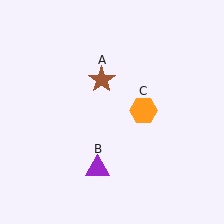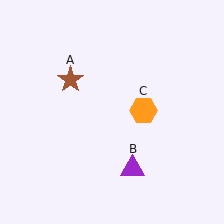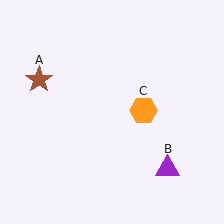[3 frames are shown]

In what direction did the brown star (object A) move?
The brown star (object A) moved left.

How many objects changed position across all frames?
2 objects changed position: brown star (object A), purple triangle (object B).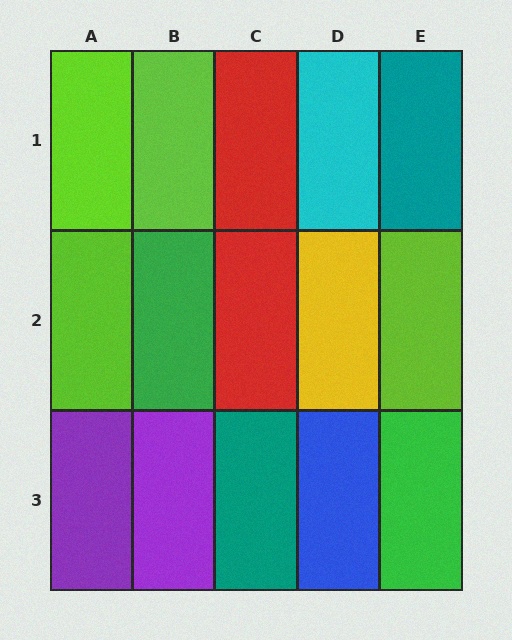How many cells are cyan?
1 cell is cyan.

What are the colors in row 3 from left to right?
Purple, purple, teal, blue, green.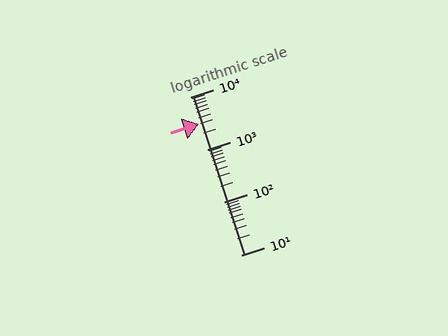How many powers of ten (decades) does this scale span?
The scale spans 3 decades, from 10 to 10000.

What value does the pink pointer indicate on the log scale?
The pointer indicates approximately 3000.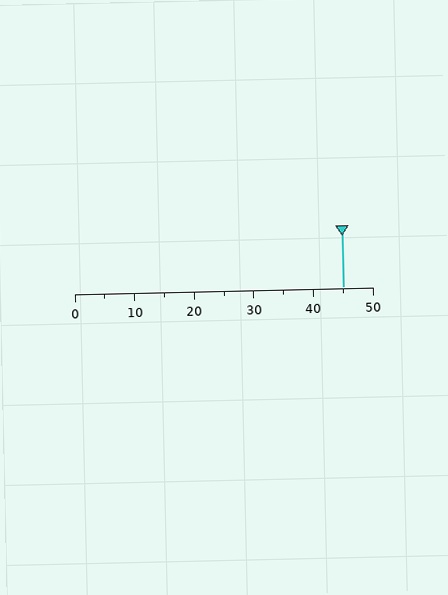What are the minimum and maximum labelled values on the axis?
The axis runs from 0 to 50.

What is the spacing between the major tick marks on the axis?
The major ticks are spaced 10 apart.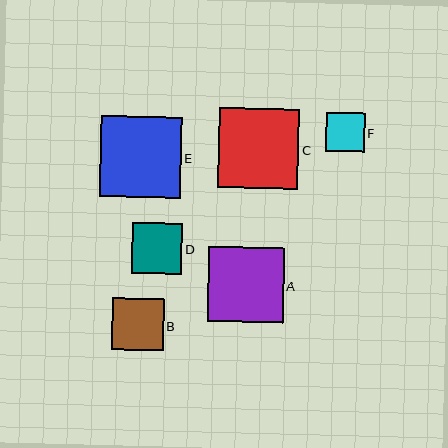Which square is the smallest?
Square F is the smallest with a size of approximately 39 pixels.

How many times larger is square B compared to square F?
Square B is approximately 1.3 times the size of square F.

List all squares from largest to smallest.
From largest to smallest: E, C, A, B, D, F.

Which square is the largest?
Square E is the largest with a size of approximately 81 pixels.